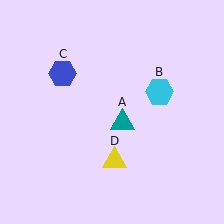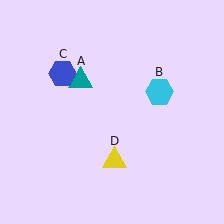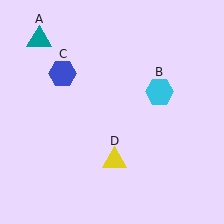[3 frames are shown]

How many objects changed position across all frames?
1 object changed position: teal triangle (object A).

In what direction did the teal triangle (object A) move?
The teal triangle (object A) moved up and to the left.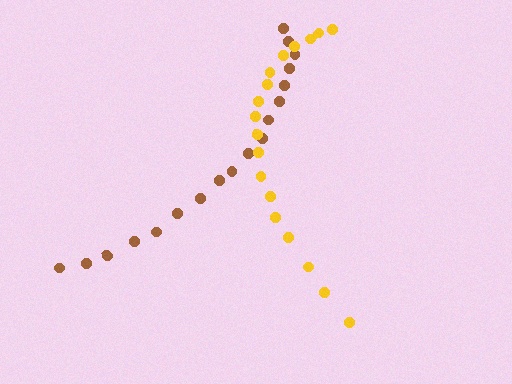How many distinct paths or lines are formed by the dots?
There are 2 distinct paths.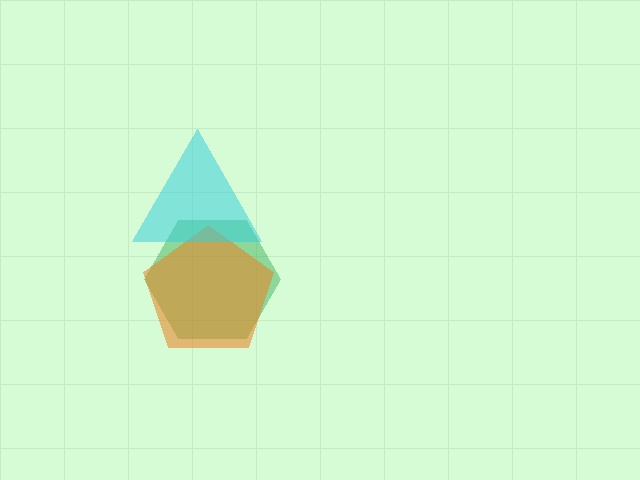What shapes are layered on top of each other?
The layered shapes are: a green hexagon, an orange pentagon, a cyan triangle.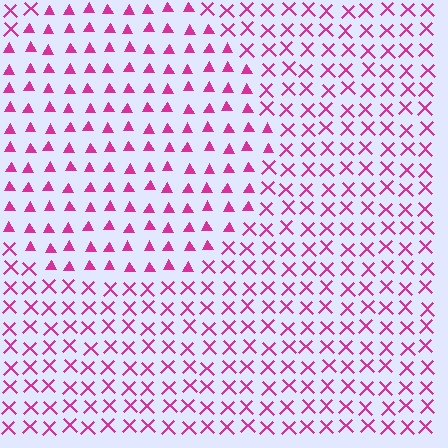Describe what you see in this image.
The image is filled with small magenta elements arranged in a uniform grid. A circle-shaped region contains triangles, while the surrounding area contains X marks. The boundary is defined purely by the change in element shape.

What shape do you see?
I see a circle.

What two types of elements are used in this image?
The image uses triangles inside the circle region and X marks outside it.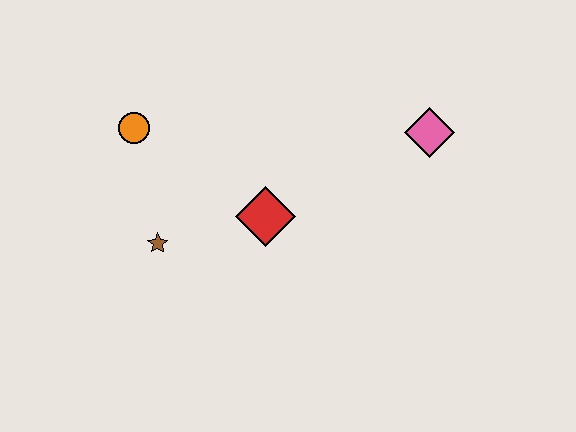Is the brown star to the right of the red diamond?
No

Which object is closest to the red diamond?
The brown star is closest to the red diamond.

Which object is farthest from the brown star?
The pink diamond is farthest from the brown star.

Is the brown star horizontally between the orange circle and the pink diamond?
Yes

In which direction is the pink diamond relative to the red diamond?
The pink diamond is to the right of the red diamond.